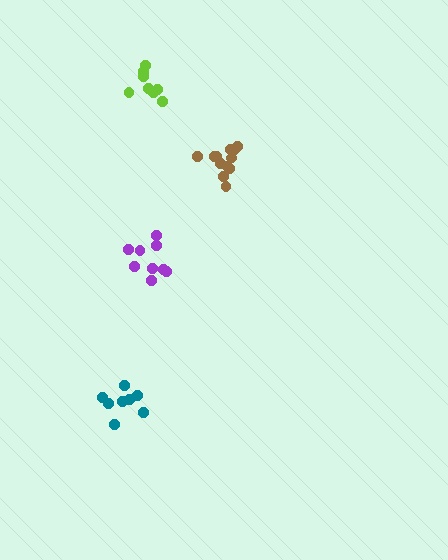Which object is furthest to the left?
The teal cluster is leftmost.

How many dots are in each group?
Group 1: 12 dots, Group 2: 8 dots, Group 3: 9 dots, Group 4: 8 dots (37 total).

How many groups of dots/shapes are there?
There are 4 groups.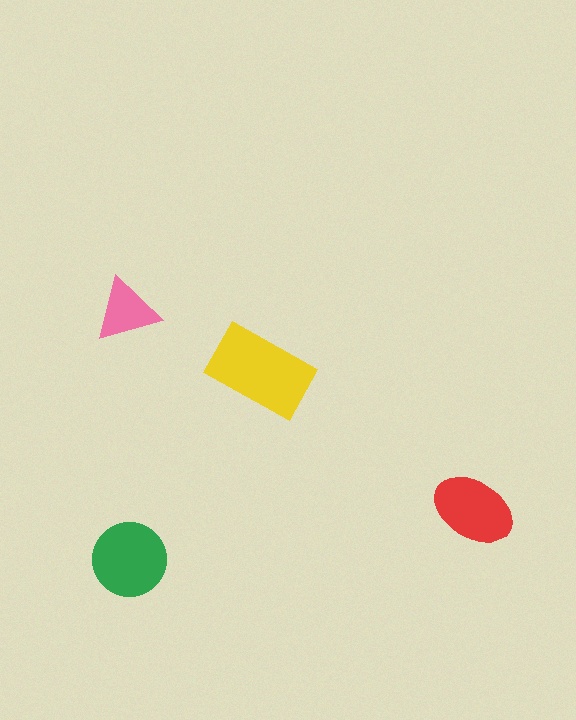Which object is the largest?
The yellow rectangle.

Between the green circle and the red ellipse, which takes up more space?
The green circle.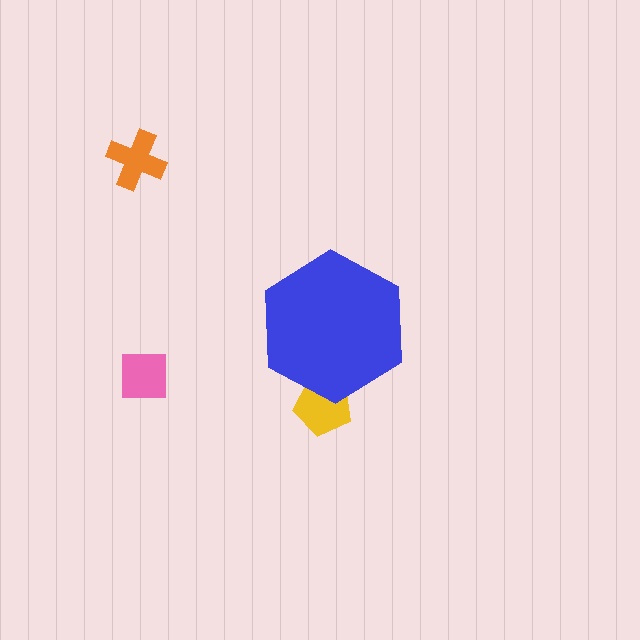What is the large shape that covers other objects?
A blue hexagon.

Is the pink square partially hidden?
No, the pink square is fully visible.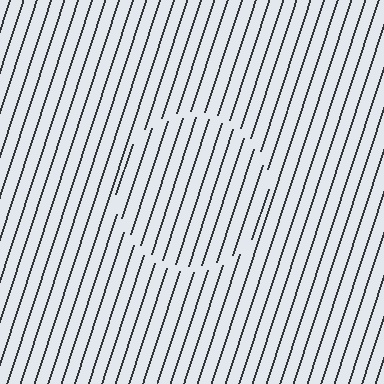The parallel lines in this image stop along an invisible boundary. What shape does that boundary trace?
An illusory circle. The interior of the shape contains the same grating, shifted by half a period — the contour is defined by the phase discontinuity where line-ends from the inner and outer gratings abut.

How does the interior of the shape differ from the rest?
The interior of the shape contains the same grating, shifted by half a period — the contour is defined by the phase discontinuity where line-ends from the inner and outer gratings abut.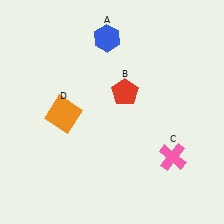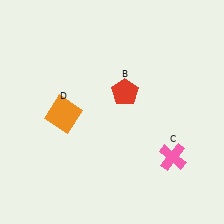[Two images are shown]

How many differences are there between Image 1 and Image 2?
There is 1 difference between the two images.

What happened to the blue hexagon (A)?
The blue hexagon (A) was removed in Image 2. It was in the top-left area of Image 1.